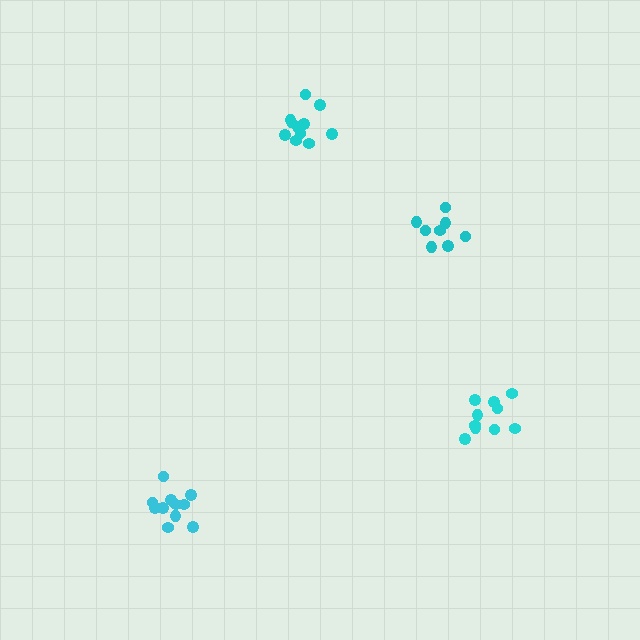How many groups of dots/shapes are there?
There are 4 groups.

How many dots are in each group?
Group 1: 10 dots, Group 2: 11 dots, Group 3: 11 dots, Group 4: 8 dots (40 total).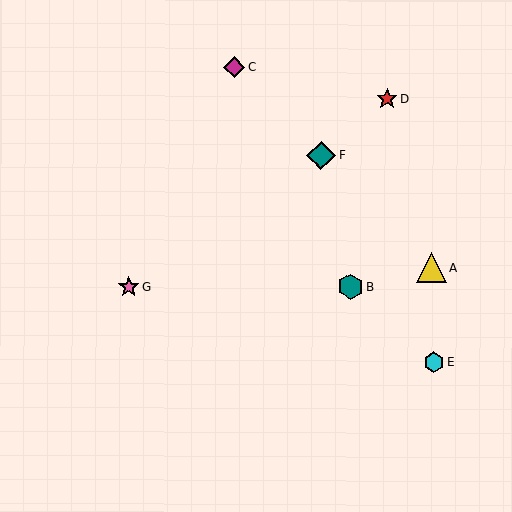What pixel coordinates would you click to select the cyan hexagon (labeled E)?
Click at (434, 362) to select the cyan hexagon E.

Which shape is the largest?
The yellow triangle (labeled A) is the largest.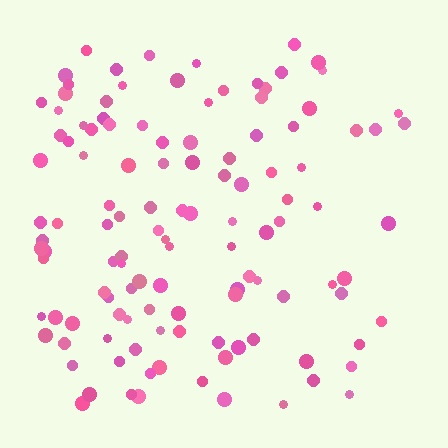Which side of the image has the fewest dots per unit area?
The right.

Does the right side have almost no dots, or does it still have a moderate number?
Still a moderate number, just noticeably fewer than the left.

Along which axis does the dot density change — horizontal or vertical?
Horizontal.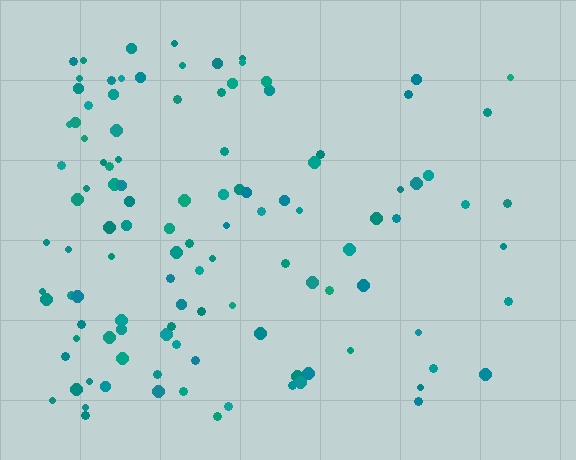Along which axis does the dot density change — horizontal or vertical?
Horizontal.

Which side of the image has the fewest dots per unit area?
The right.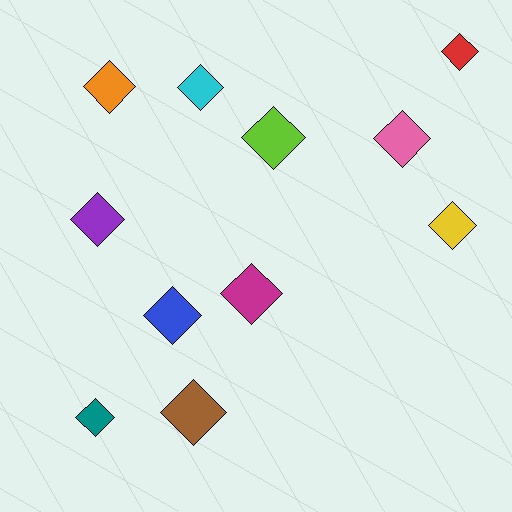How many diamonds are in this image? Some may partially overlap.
There are 11 diamonds.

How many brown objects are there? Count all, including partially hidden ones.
There is 1 brown object.